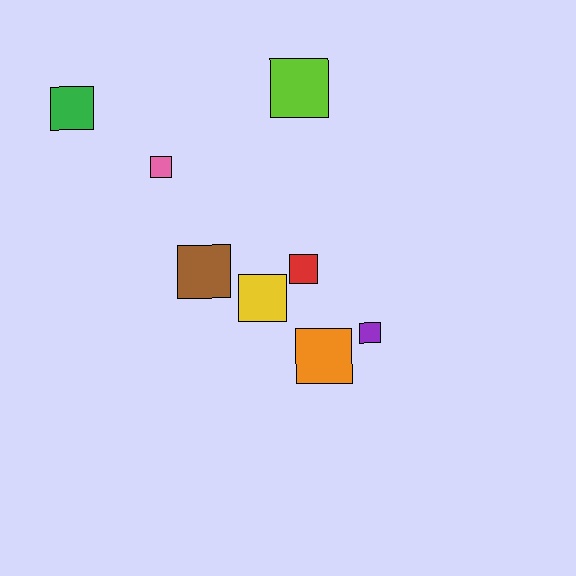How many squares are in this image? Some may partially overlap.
There are 8 squares.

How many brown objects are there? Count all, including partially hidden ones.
There is 1 brown object.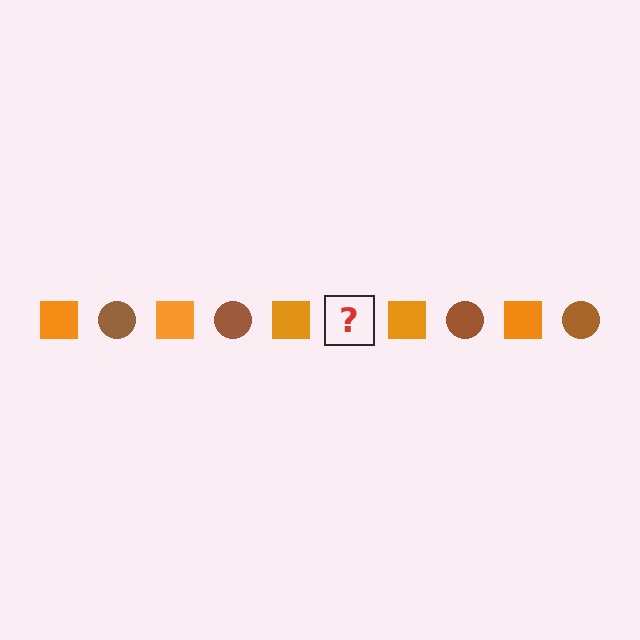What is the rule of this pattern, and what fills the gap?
The rule is that the pattern alternates between orange square and brown circle. The gap should be filled with a brown circle.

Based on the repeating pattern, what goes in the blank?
The blank should be a brown circle.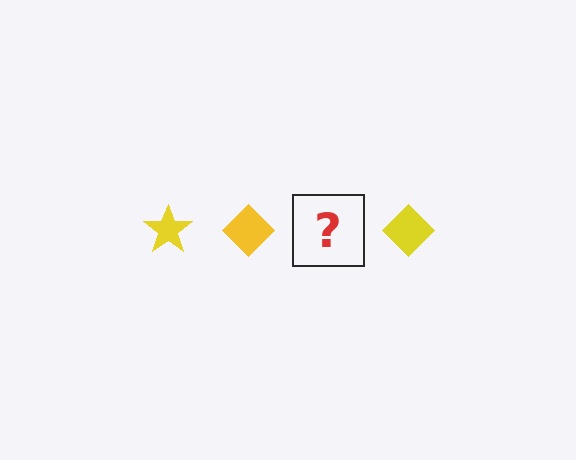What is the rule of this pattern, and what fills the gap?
The rule is that the pattern cycles through star, diamond shapes in yellow. The gap should be filled with a yellow star.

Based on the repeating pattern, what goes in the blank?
The blank should be a yellow star.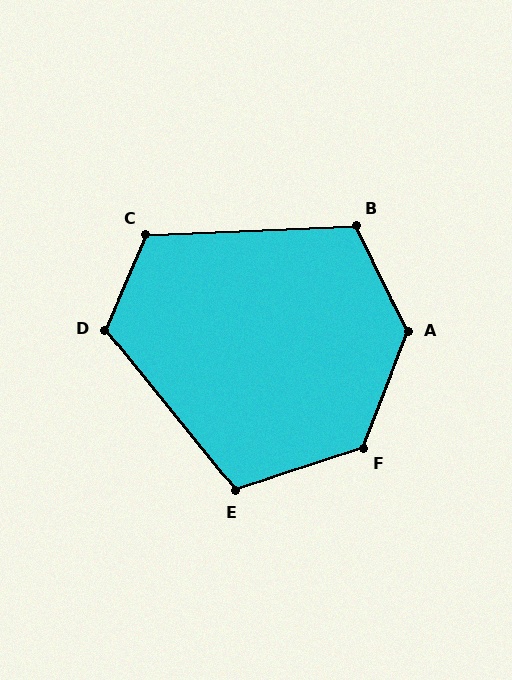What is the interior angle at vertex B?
Approximately 113 degrees (obtuse).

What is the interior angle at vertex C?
Approximately 116 degrees (obtuse).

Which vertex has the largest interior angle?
A, at approximately 133 degrees.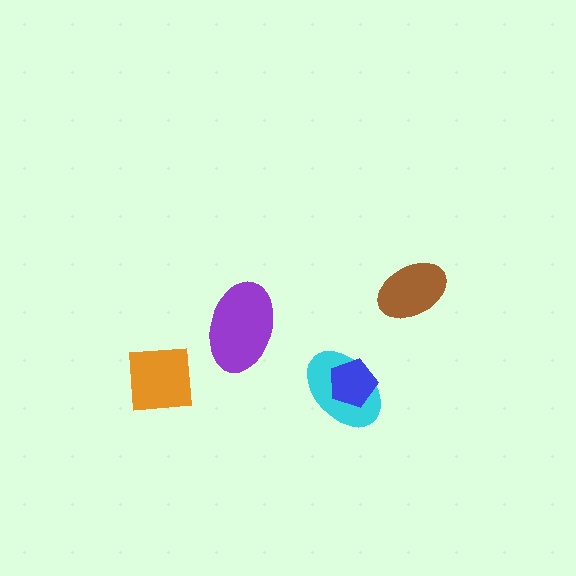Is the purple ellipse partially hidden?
No, no other shape covers it.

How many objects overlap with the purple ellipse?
0 objects overlap with the purple ellipse.